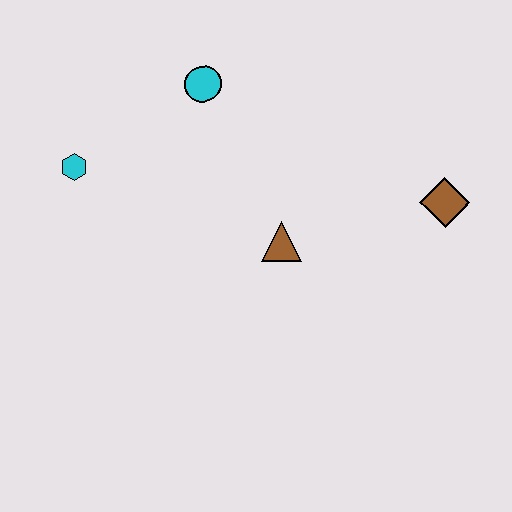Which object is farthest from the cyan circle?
The brown diamond is farthest from the cyan circle.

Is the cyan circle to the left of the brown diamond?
Yes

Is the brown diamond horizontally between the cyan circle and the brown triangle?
No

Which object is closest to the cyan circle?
The cyan hexagon is closest to the cyan circle.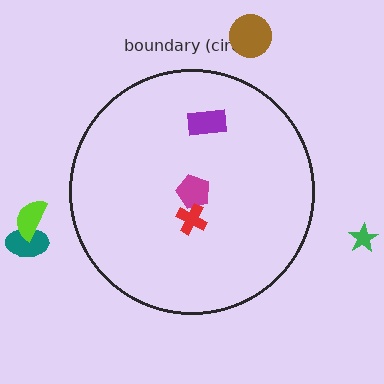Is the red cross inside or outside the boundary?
Inside.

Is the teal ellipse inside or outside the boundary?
Outside.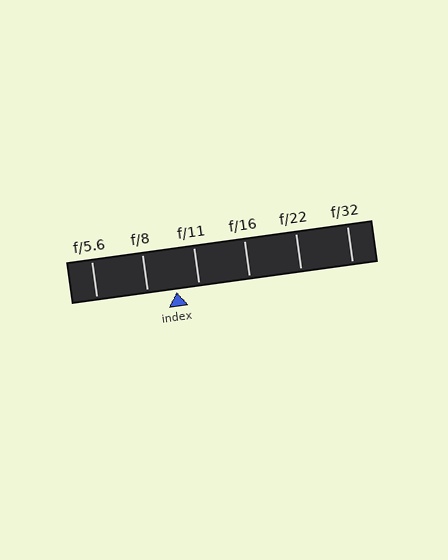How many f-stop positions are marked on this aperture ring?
There are 6 f-stop positions marked.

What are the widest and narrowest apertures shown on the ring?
The widest aperture shown is f/5.6 and the narrowest is f/32.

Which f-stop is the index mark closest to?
The index mark is closest to f/11.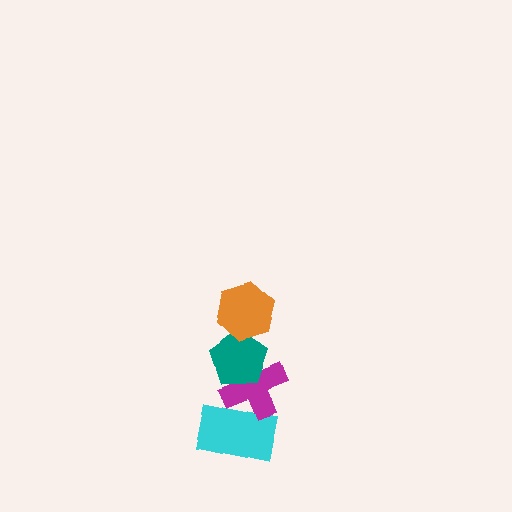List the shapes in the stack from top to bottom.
From top to bottom: the orange hexagon, the teal pentagon, the magenta cross, the cyan rectangle.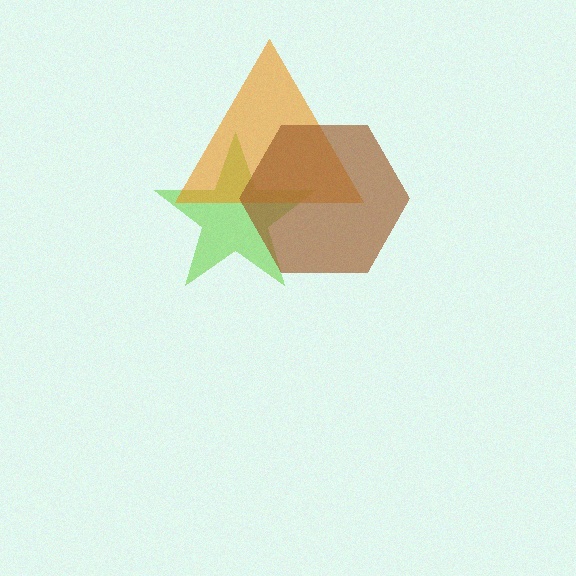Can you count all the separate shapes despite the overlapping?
Yes, there are 3 separate shapes.